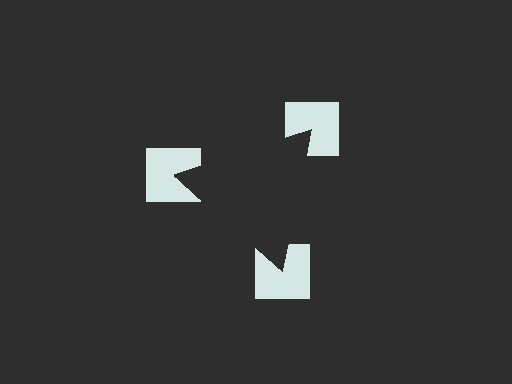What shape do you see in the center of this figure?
An illusory triangle — its edges are inferred from the aligned wedge cuts in the notched squares, not physically drawn.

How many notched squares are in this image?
There are 3 — one at each vertex of the illusory triangle.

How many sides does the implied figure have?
3 sides.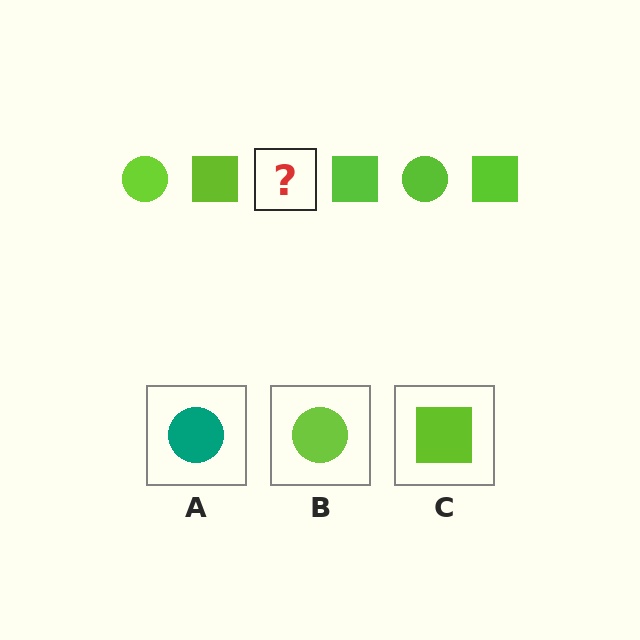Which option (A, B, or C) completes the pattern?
B.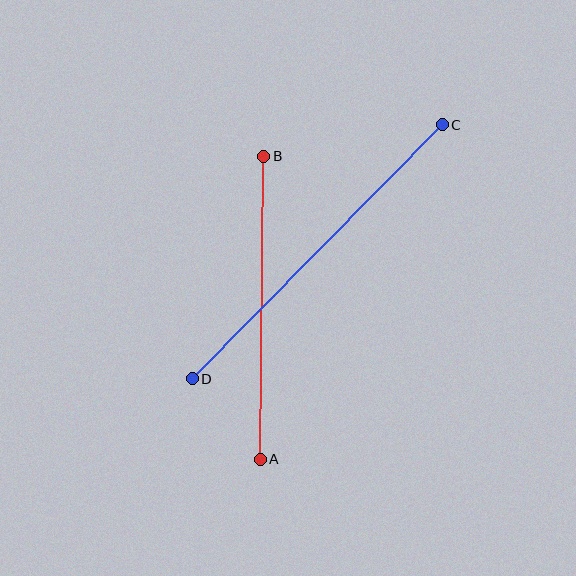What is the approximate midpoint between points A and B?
The midpoint is at approximately (262, 308) pixels.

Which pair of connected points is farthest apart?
Points C and D are farthest apart.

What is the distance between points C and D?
The distance is approximately 356 pixels.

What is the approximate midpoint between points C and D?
The midpoint is at approximately (317, 252) pixels.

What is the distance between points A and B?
The distance is approximately 303 pixels.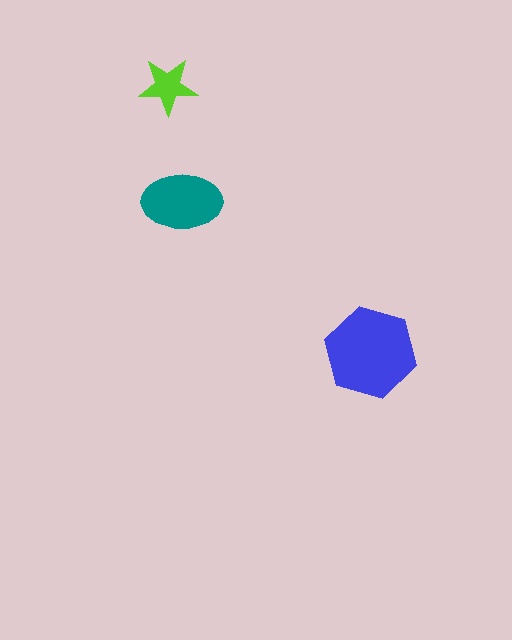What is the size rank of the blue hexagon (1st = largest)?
1st.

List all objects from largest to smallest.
The blue hexagon, the teal ellipse, the lime star.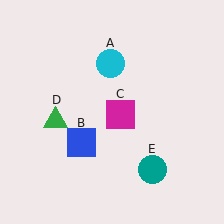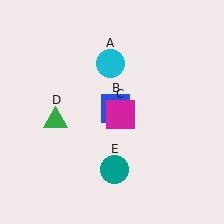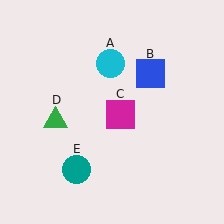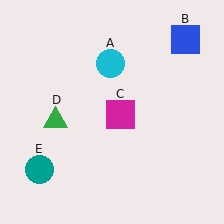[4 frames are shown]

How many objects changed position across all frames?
2 objects changed position: blue square (object B), teal circle (object E).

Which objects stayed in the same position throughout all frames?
Cyan circle (object A) and magenta square (object C) and green triangle (object D) remained stationary.